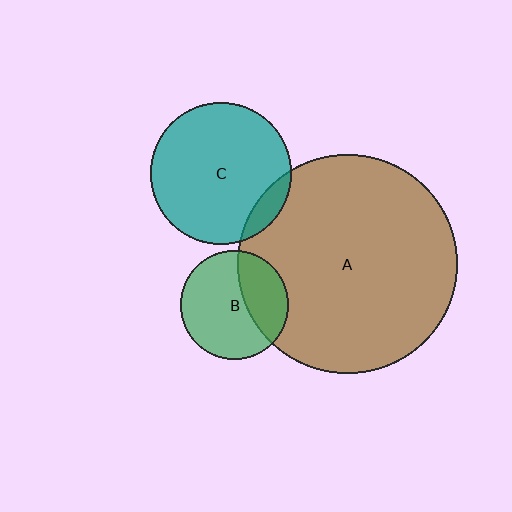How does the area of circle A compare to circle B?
Approximately 4.1 times.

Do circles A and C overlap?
Yes.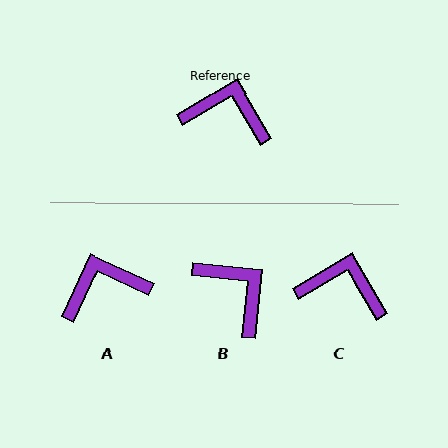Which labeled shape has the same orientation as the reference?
C.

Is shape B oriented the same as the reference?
No, it is off by about 36 degrees.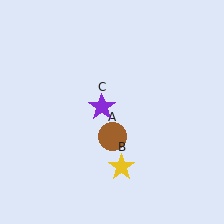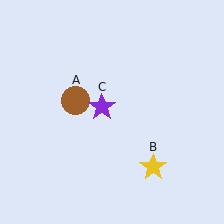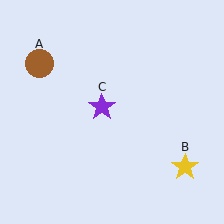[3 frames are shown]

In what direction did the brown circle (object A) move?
The brown circle (object A) moved up and to the left.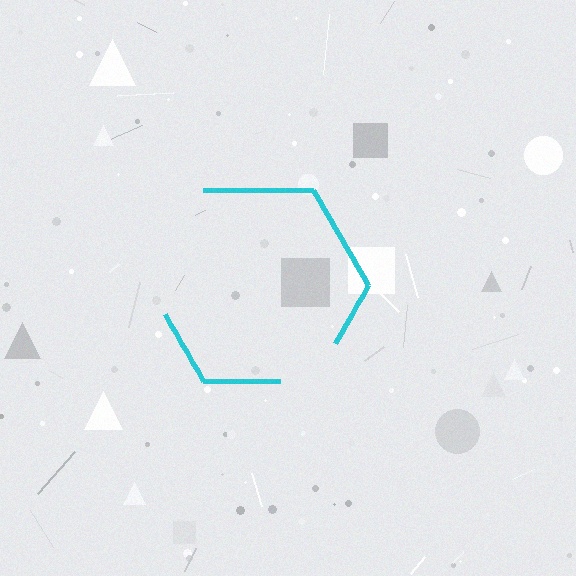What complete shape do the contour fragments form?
The contour fragments form a hexagon.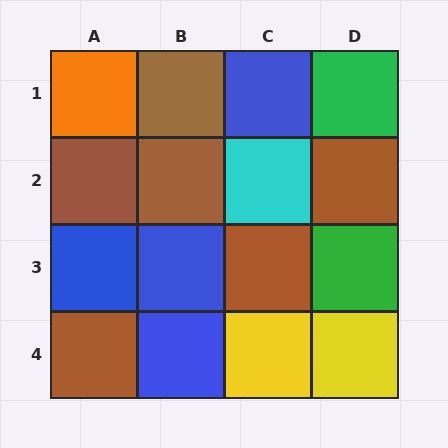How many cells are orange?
1 cell is orange.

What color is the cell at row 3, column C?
Brown.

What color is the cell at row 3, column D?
Green.